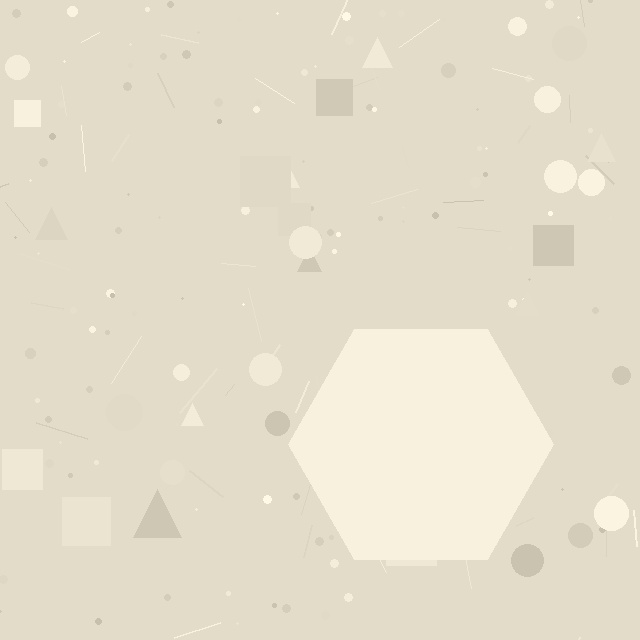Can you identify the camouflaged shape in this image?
The camouflaged shape is a hexagon.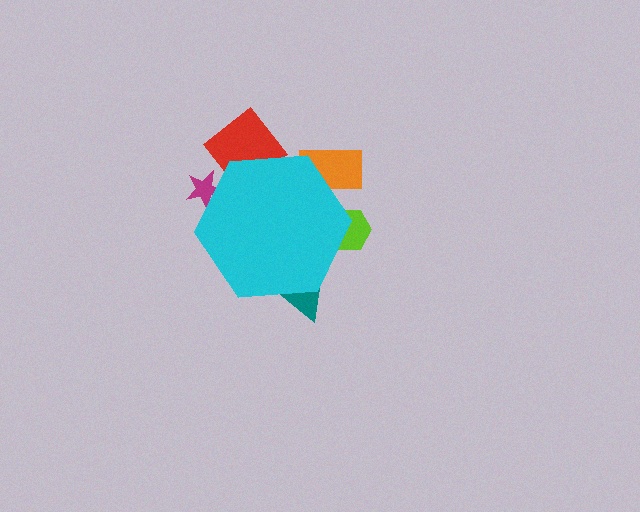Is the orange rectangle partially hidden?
Yes, the orange rectangle is partially hidden behind the cyan hexagon.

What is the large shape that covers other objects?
A cyan hexagon.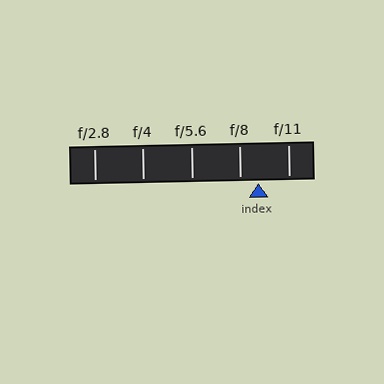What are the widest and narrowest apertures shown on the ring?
The widest aperture shown is f/2.8 and the narrowest is f/11.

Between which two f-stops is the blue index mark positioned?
The index mark is between f/8 and f/11.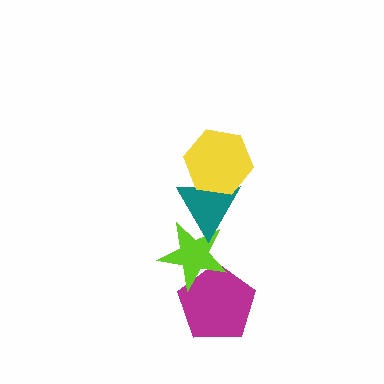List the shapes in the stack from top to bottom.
From top to bottom: the yellow hexagon, the teal triangle, the lime star, the magenta pentagon.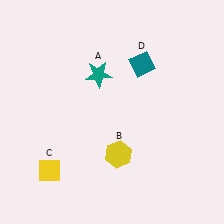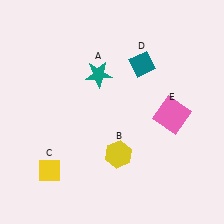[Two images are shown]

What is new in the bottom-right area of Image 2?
A pink square (E) was added in the bottom-right area of Image 2.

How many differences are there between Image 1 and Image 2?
There is 1 difference between the two images.